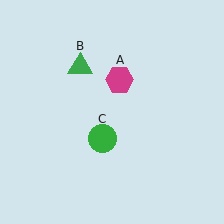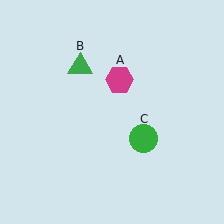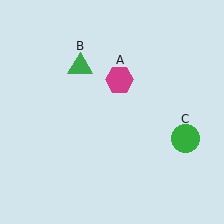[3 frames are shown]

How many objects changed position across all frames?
1 object changed position: green circle (object C).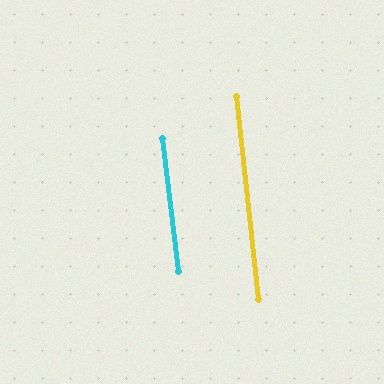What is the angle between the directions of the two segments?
Approximately 1 degree.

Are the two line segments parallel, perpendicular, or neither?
Parallel — their directions differ by only 0.9°.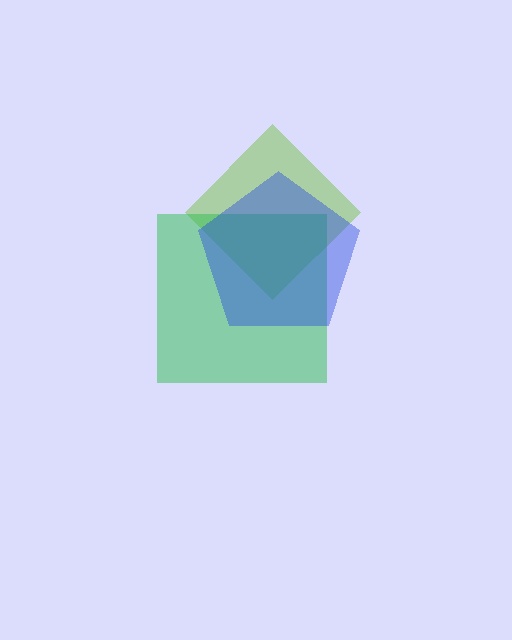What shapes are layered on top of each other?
The layered shapes are: a lime diamond, a green square, a blue pentagon.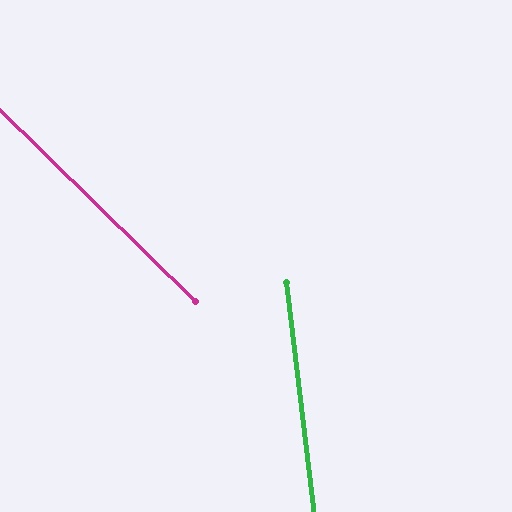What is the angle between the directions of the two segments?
Approximately 39 degrees.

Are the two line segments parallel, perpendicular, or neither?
Neither parallel nor perpendicular — they differ by about 39°.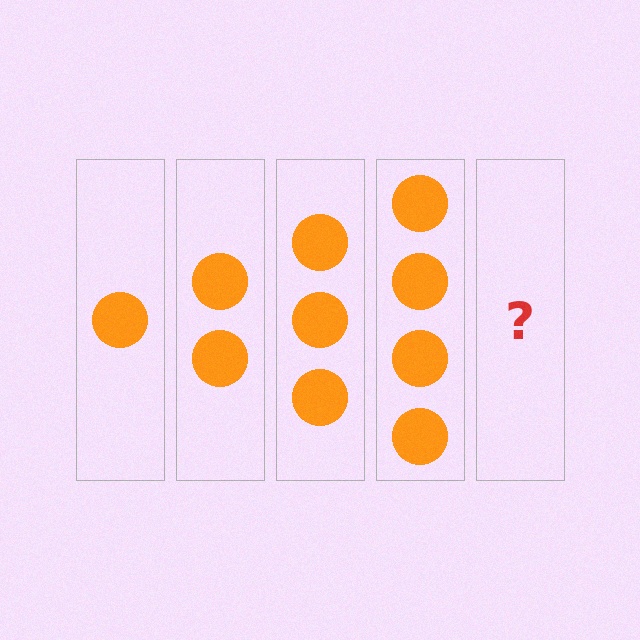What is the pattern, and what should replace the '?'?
The pattern is that each step adds one more circle. The '?' should be 5 circles.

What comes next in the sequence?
The next element should be 5 circles.